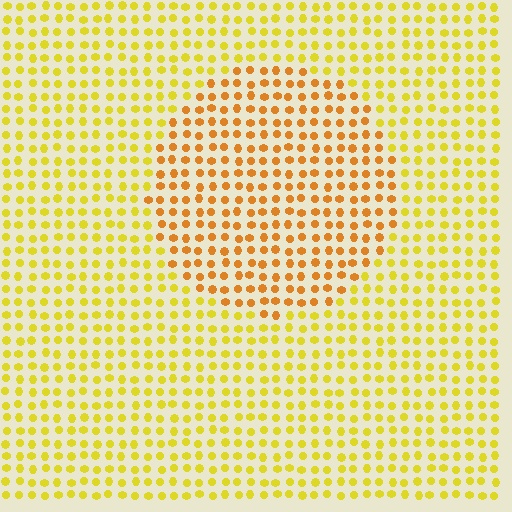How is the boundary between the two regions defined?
The boundary is defined purely by a slight shift in hue (about 28 degrees). Spacing, size, and orientation are identical on both sides.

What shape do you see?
I see a circle.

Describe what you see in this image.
The image is filled with small yellow elements in a uniform arrangement. A circle-shaped region is visible where the elements are tinted to a slightly different hue, forming a subtle color boundary.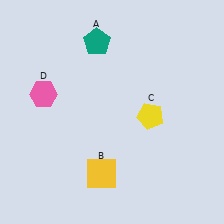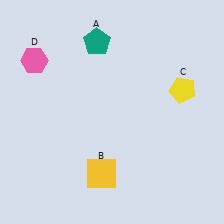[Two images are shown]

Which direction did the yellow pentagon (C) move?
The yellow pentagon (C) moved right.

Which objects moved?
The objects that moved are: the yellow pentagon (C), the pink hexagon (D).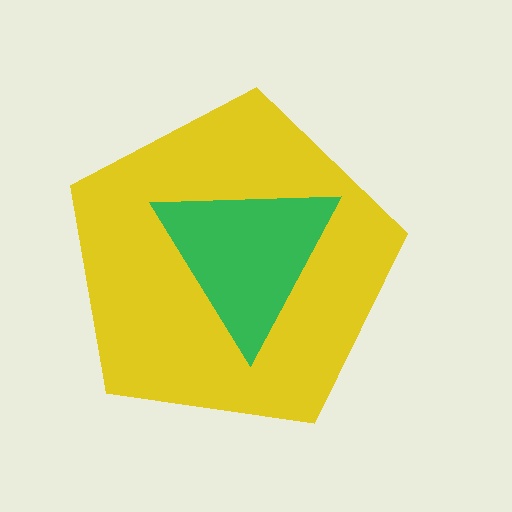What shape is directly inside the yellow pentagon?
The green triangle.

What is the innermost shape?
The green triangle.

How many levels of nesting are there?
2.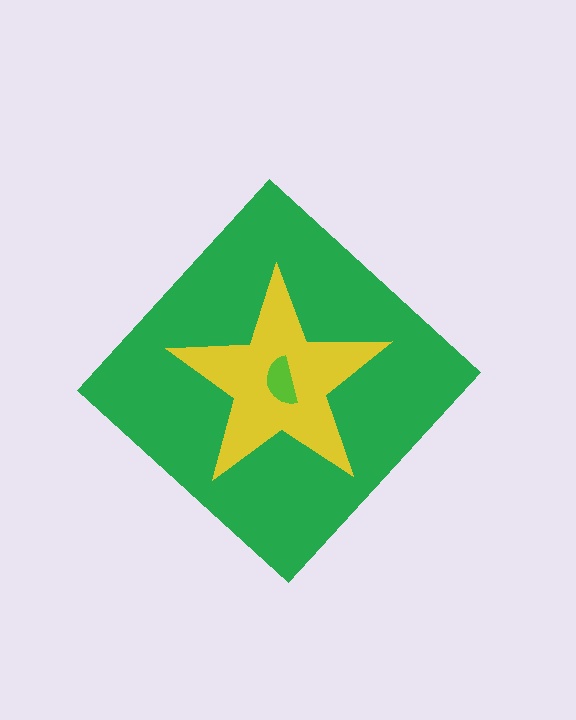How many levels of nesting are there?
3.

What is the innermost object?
The lime semicircle.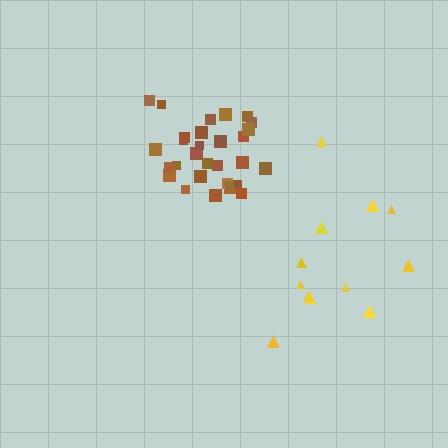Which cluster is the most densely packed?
Brown.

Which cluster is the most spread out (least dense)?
Yellow.